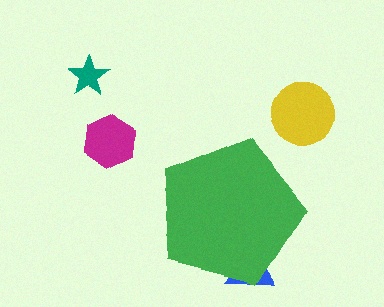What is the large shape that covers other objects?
A green pentagon.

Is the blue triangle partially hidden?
Yes, the blue triangle is partially hidden behind the green pentagon.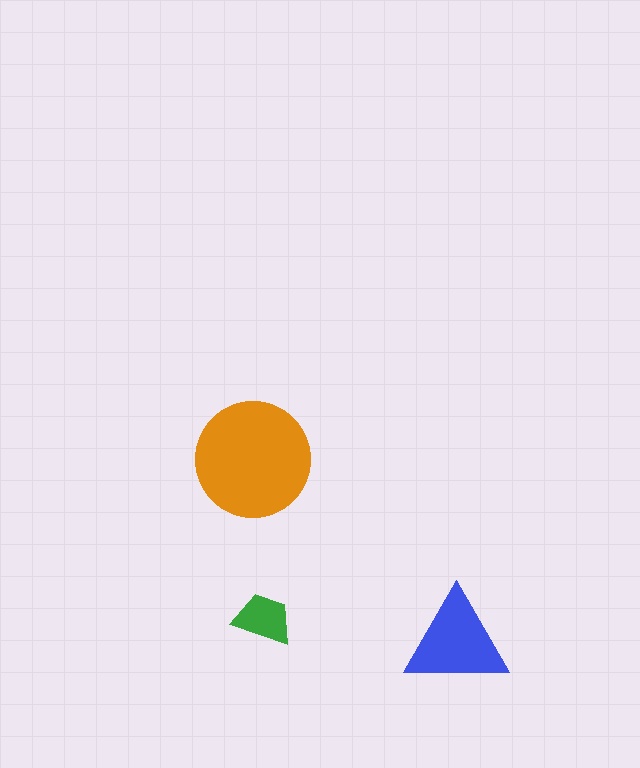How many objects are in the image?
There are 3 objects in the image.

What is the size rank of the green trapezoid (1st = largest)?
3rd.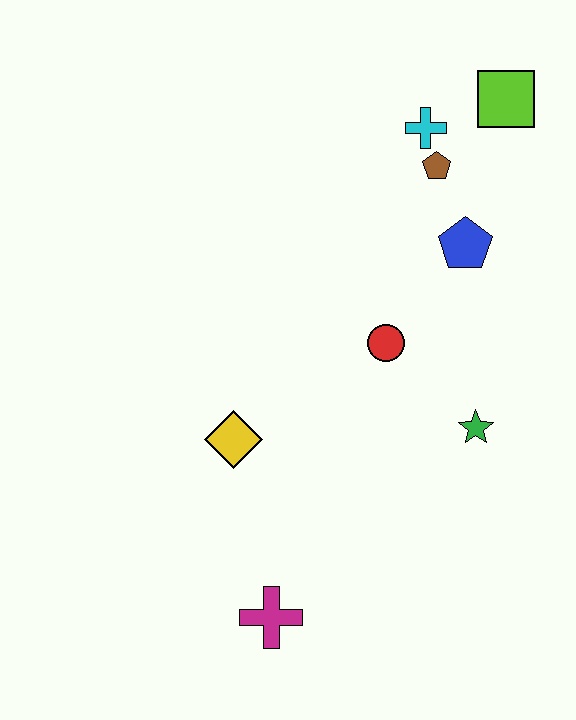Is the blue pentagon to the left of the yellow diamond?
No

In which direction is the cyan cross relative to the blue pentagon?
The cyan cross is above the blue pentagon.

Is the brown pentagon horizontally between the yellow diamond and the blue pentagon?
Yes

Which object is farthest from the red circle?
The magenta cross is farthest from the red circle.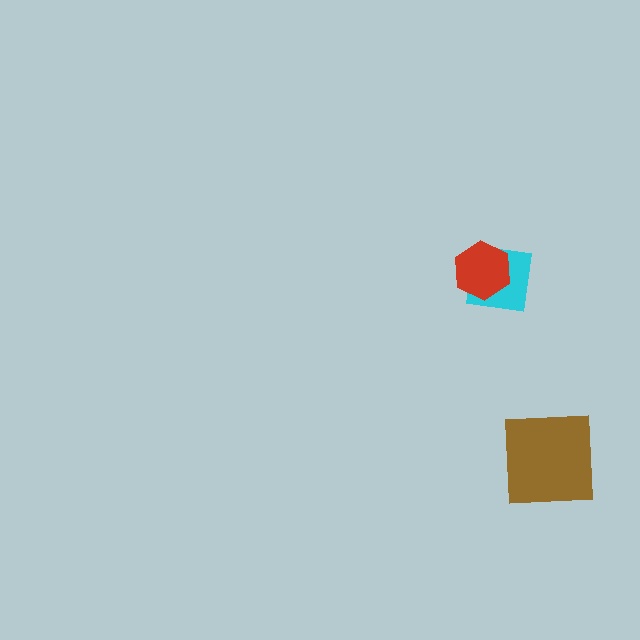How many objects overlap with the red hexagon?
1 object overlaps with the red hexagon.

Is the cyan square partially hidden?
Yes, it is partially covered by another shape.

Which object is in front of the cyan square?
The red hexagon is in front of the cyan square.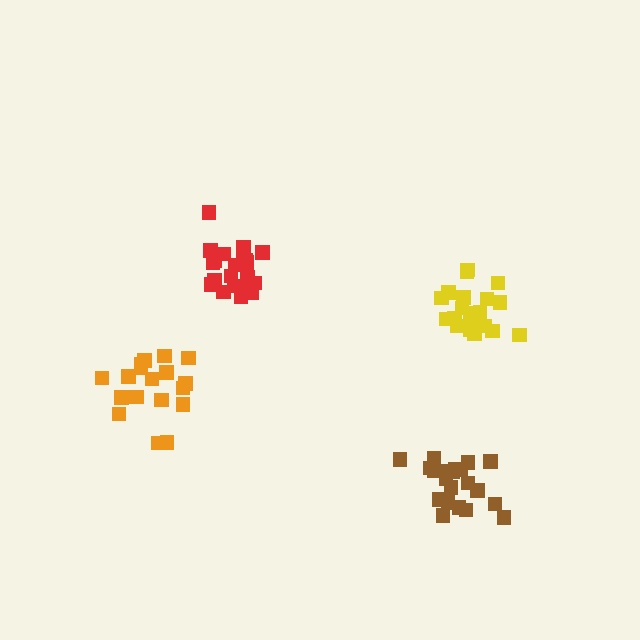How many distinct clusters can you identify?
There are 4 distinct clusters.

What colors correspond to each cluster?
The clusters are colored: yellow, orange, brown, red.